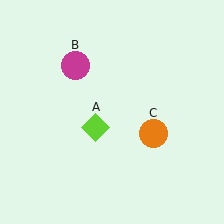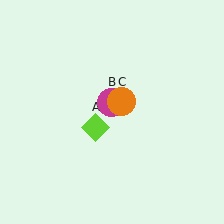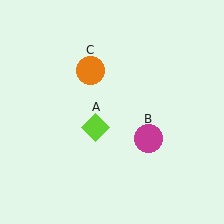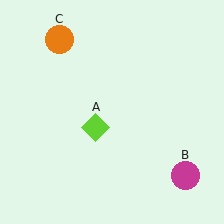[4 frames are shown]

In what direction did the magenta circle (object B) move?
The magenta circle (object B) moved down and to the right.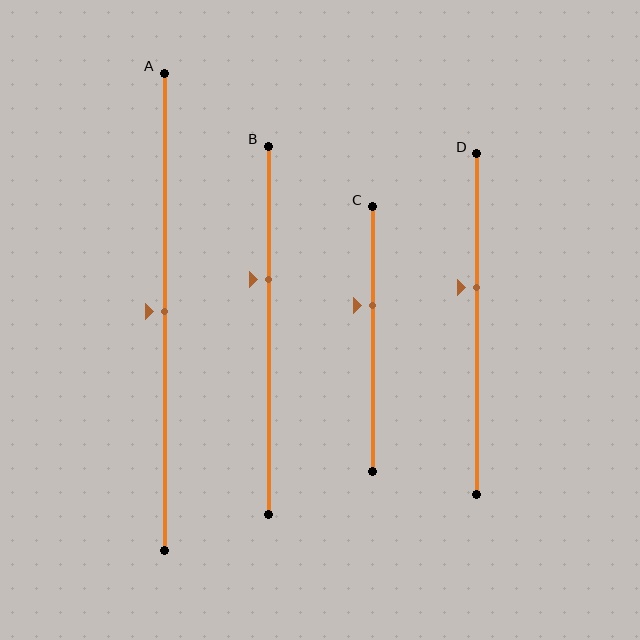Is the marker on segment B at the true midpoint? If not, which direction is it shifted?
No, the marker on segment B is shifted upward by about 14% of the segment length.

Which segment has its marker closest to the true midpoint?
Segment A has its marker closest to the true midpoint.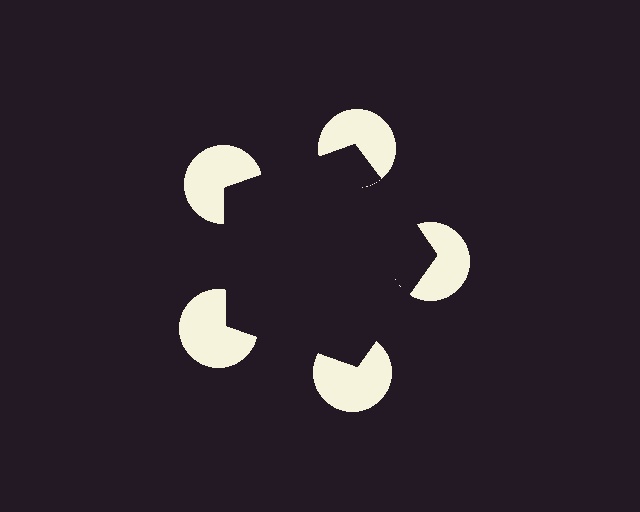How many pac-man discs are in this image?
There are 5 — one at each vertex of the illusory pentagon.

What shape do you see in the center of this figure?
An illusory pentagon — its edges are inferred from the aligned wedge cuts in the pac-man discs, not physically drawn.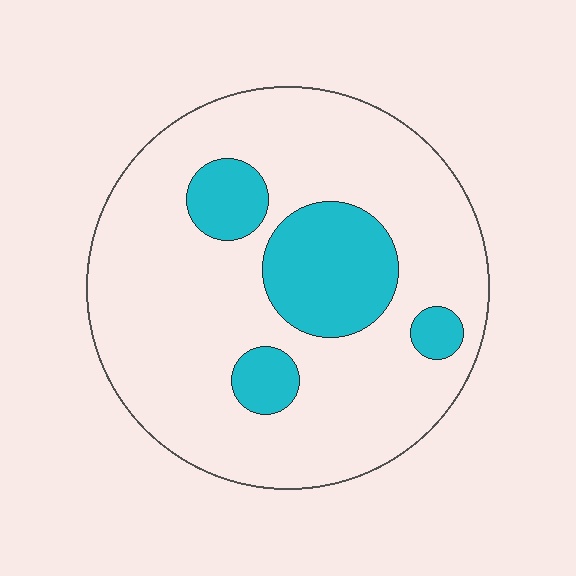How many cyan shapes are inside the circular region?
4.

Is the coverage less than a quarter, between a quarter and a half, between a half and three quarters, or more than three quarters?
Less than a quarter.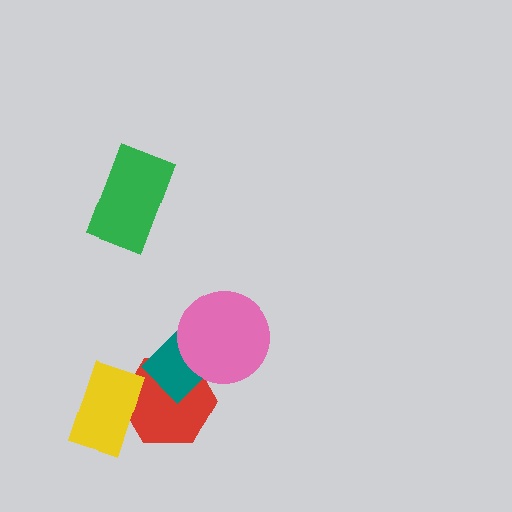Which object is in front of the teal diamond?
The pink circle is in front of the teal diamond.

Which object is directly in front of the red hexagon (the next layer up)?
The teal diamond is directly in front of the red hexagon.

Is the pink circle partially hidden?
No, no other shape covers it.